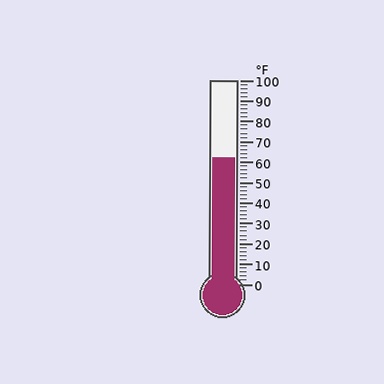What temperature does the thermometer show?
The thermometer shows approximately 62°F.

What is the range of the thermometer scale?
The thermometer scale ranges from 0°F to 100°F.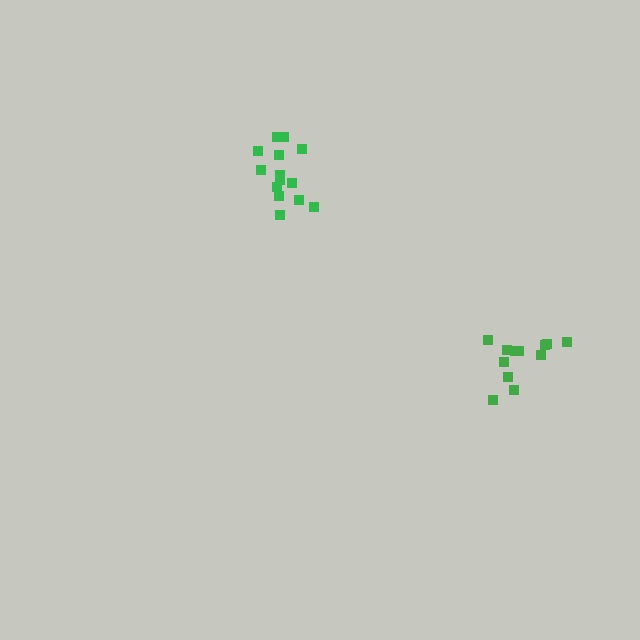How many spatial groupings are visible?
There are 2 spatial groupings.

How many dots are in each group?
Group 1: 14 dots, Group 2: 12 dots (26 total).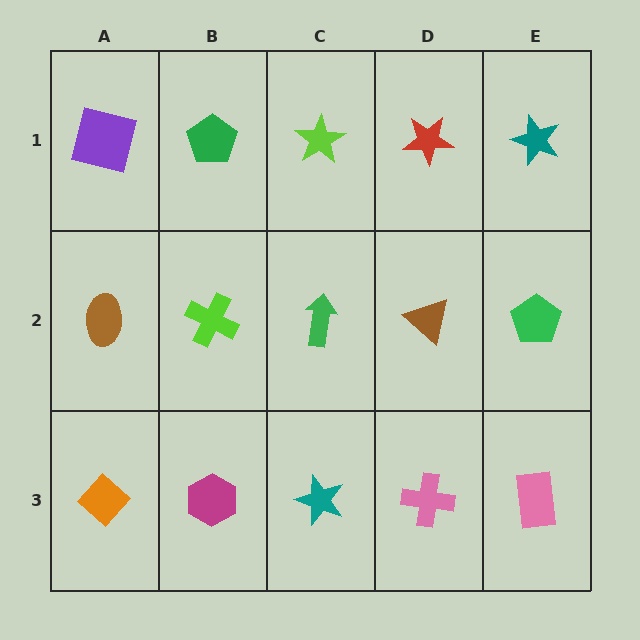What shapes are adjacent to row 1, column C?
A green arrow (row 2, column C), a green pentagon (row 1, column B), a red star (row 1, column D).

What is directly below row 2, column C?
A teal star.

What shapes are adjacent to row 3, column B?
A lime cross (row 2, column B), an orange diamond (row 3, column A), a teal star (row 3, column C).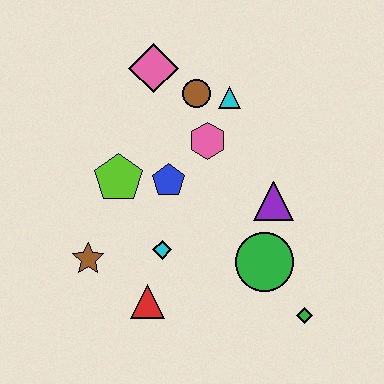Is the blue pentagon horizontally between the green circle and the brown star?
Yes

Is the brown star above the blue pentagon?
No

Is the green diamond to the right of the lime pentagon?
Yes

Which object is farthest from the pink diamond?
The green diamond is farthest from the pink diamond.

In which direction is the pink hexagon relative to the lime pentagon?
The pink hexagon is to the right of the lime pentagon.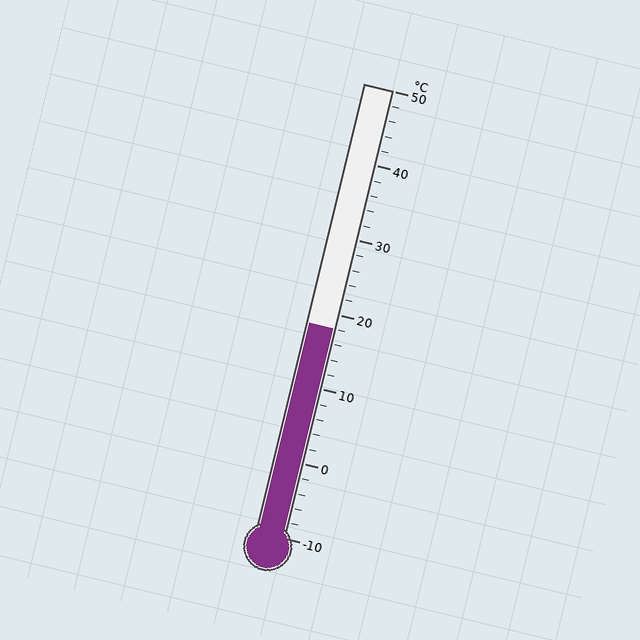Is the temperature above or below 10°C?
The temperature is above 10°C.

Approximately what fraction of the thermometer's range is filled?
The thermometer is filled to approximately 45% of its range.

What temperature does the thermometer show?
The thermometer shows approximately 18°C.